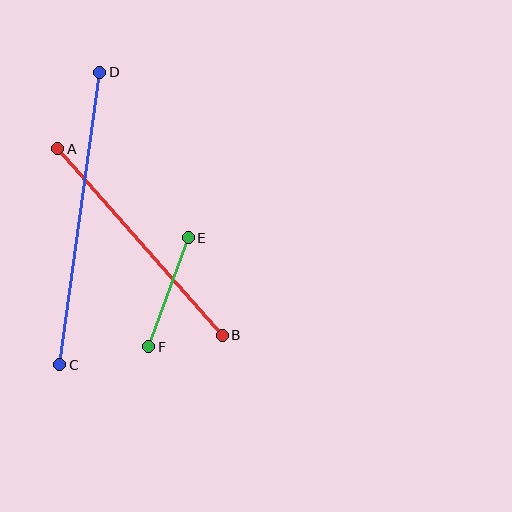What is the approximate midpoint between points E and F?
The midpoint is at approximately (169, 292) pixels.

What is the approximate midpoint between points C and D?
The midpoint is at approximately (80, 219) pixels.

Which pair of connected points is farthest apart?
Points C and D are farthest apart.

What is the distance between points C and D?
The distance is approximately 296 pixels.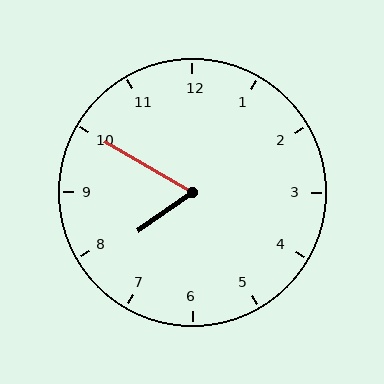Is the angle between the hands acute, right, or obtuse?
It is acute.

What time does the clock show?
7:50.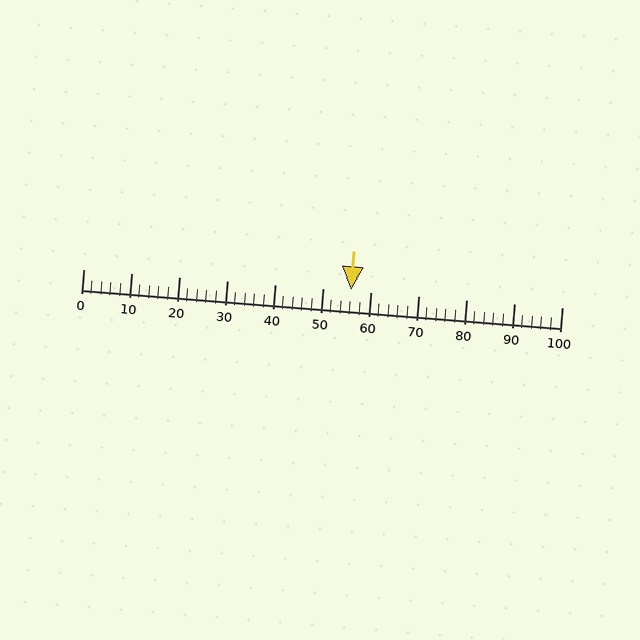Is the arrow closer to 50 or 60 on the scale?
The arrow is closer to 60.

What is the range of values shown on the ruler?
The ruler shows values from 0 to 100.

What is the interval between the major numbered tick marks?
The major tick marks are spaced 10 units apart.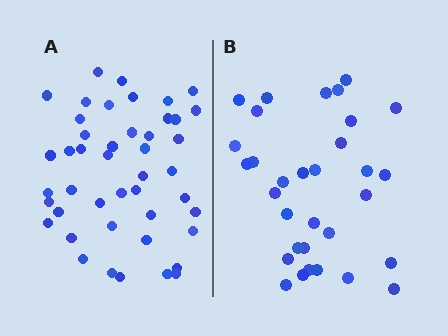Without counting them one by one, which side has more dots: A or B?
Region A (the left region) has more dots.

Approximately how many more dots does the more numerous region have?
Region A has approximately 15 more dots than region B.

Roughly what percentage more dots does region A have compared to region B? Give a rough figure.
About 40% more.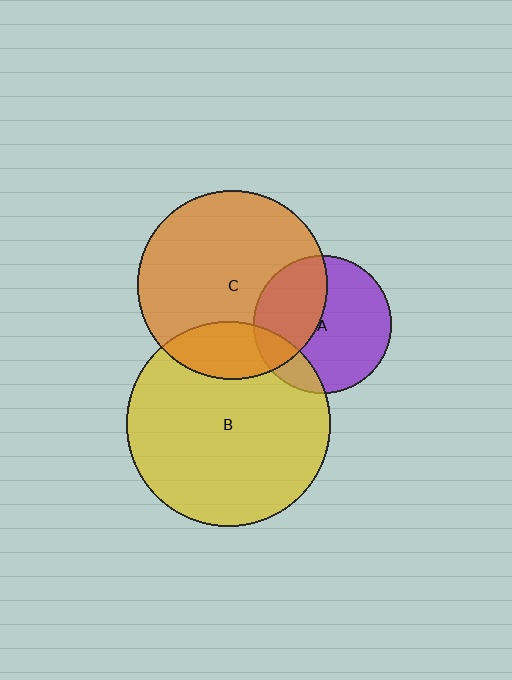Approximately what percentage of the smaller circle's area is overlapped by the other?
Approximately 20%.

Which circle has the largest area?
Circle B (yellow).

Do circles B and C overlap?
Yes.